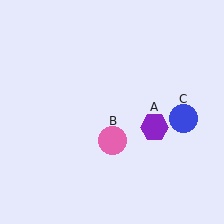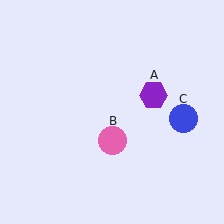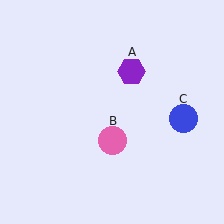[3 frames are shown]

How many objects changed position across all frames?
1 object changed position: purple hexagon (object A).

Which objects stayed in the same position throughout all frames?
Pink circle (object B) and blue circle (object C) remained stationary.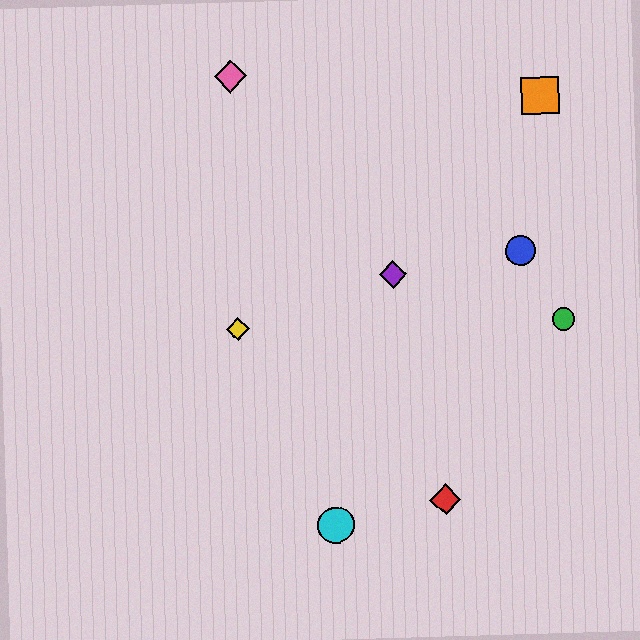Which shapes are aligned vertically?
The yellow diamond, the pink diamond are aligned vertically.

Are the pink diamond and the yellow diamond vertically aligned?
Yes, both are at x≈231.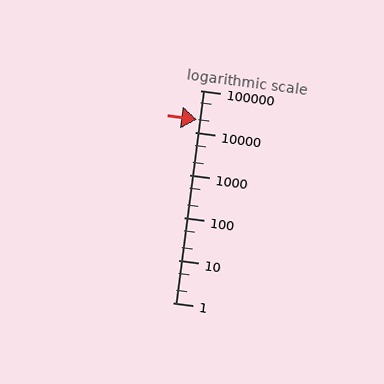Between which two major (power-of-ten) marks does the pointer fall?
The pointer is between 10000 and 100000.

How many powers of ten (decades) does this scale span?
The scale spans 5 decades, from 1 to 100000.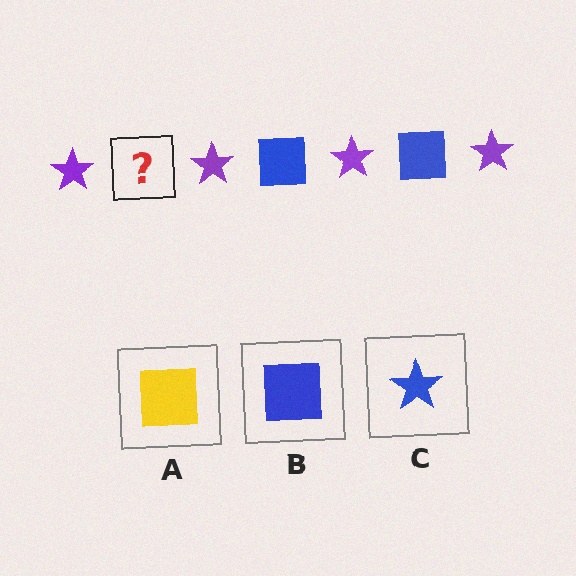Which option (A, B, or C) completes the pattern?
B.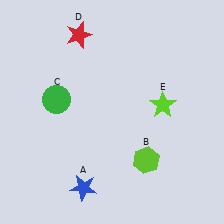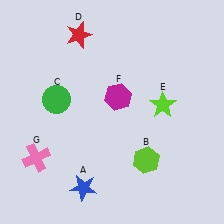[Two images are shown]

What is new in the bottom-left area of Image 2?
A pink cross (G) was added in the bottom-left area of Image 2.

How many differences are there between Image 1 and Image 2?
There are 2 differences between the two images.